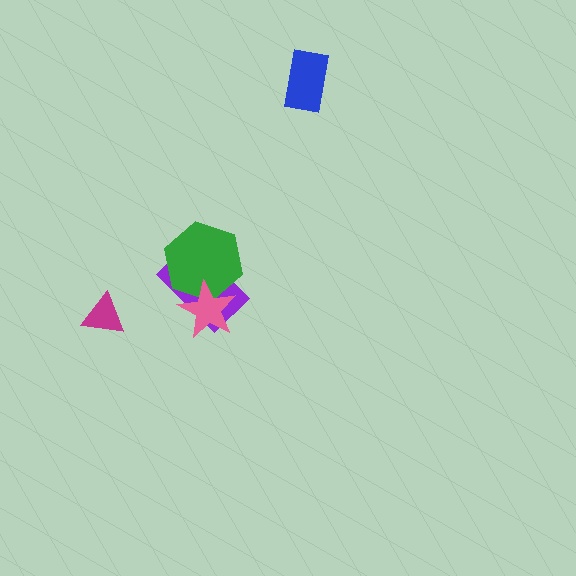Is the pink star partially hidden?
No, no other shape covers it.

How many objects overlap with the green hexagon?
2 objects overlap with the green hexagon.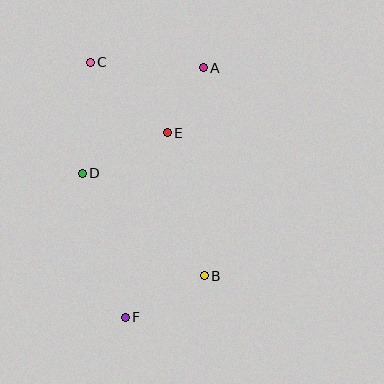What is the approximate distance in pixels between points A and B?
The distance between A and B is approximately 208 pixels.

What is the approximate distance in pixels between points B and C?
The distance between B and C is approximately 242 pixels.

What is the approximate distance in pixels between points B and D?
The distance between B and D is approximately 159 pixels.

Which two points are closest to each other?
Points A and E are closest to each other.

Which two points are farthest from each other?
Points A and F are farthest from each other.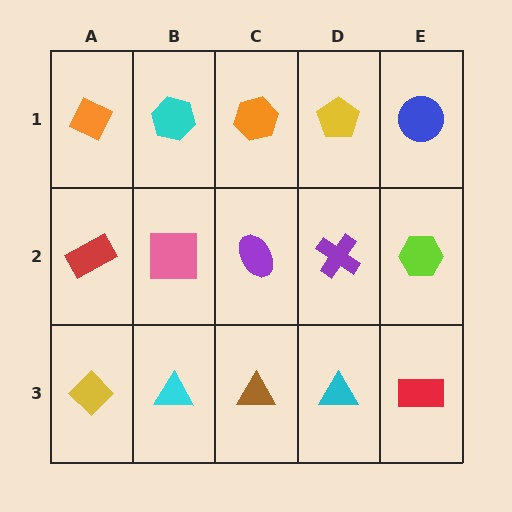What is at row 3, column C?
A brown triangle.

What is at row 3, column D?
A cyan triangle.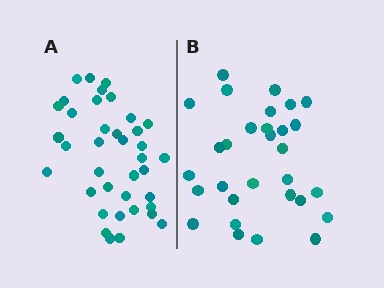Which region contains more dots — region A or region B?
Region A (the left region) has more dots.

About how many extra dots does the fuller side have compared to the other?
Region A has roughly 8 or so more dots than region B.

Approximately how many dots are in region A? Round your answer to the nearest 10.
About 40 dots. (The exact count is 38, which rounds to 40.)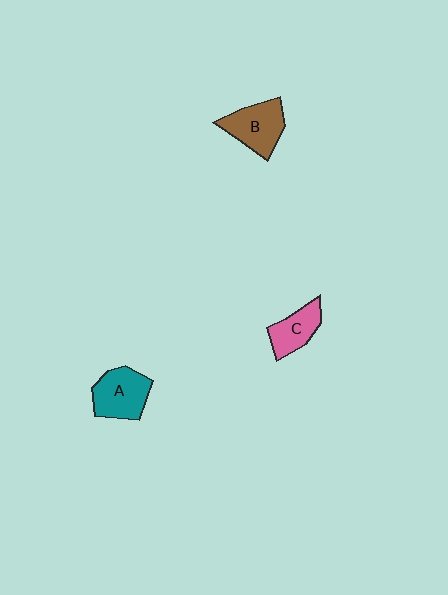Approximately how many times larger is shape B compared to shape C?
Approximately 1.3 times.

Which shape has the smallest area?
Shape C (pink).